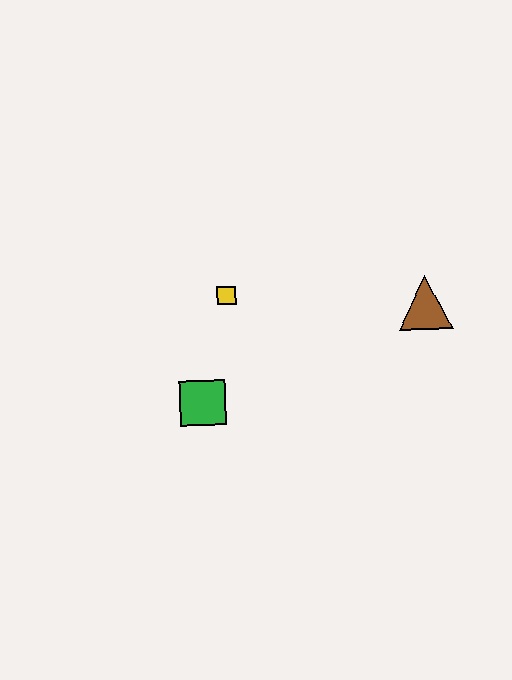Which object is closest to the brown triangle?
The yellow square is closest to the brown triangle.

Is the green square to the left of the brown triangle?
Yes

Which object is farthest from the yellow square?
The brown triangle is farthest from the yellow square.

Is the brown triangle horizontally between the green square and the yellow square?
No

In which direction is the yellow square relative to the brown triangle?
The yellow square is to the left of the brown triangle.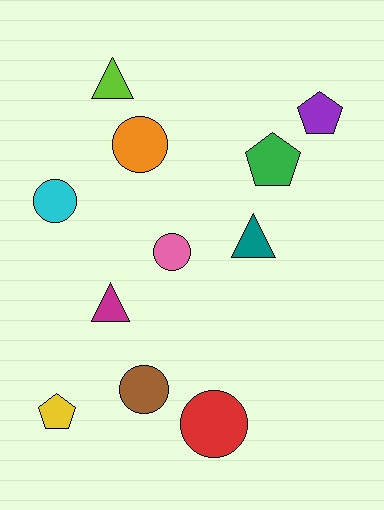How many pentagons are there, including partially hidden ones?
There are 3 pentagons.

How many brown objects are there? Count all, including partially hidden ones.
There is 1 brown object.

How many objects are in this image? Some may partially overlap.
There are 11 objects.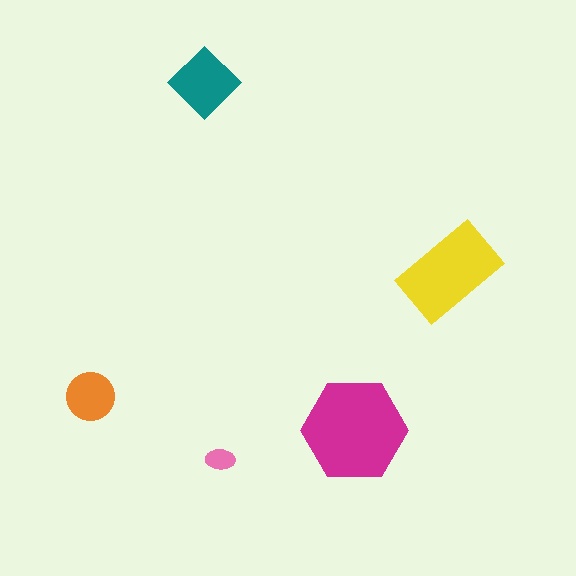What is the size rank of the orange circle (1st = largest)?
4th.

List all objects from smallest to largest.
The pink ellipse, the orange circle, the teal diamond, the yellow rectangle, the magenta hexagon.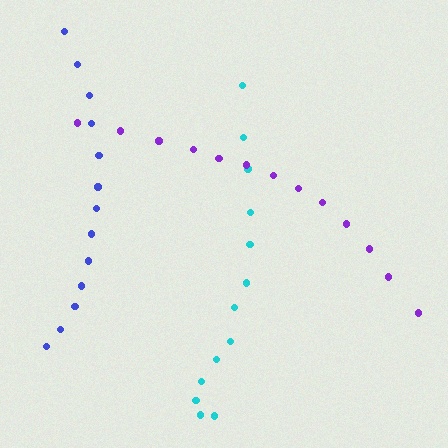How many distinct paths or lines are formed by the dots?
There are 3 distinct paths.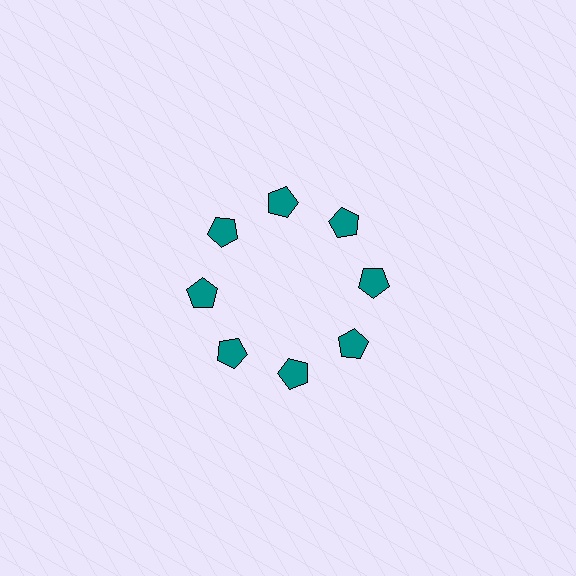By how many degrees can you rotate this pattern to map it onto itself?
The pattern maps onto itself every 45 degrees of rotation.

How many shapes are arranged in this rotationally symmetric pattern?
There are 8 shapes, arranged in 8 groups of 1.